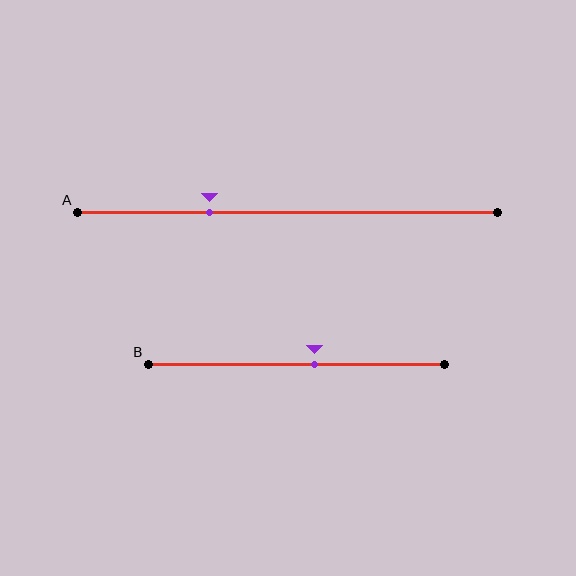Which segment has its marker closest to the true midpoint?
Segment B has its marker closest to the true midpoint.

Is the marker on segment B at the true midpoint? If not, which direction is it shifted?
No, the marker on segment B is shifted to the right by about 6% of the segment length.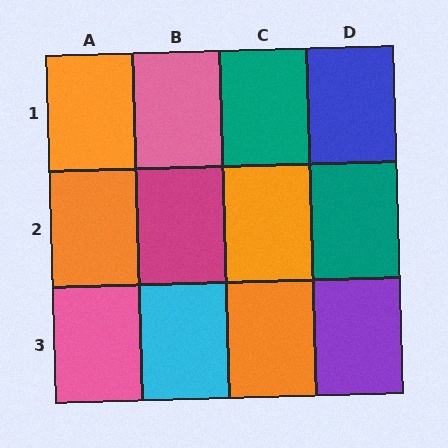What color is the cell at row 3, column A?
Pink.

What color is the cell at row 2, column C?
Orange.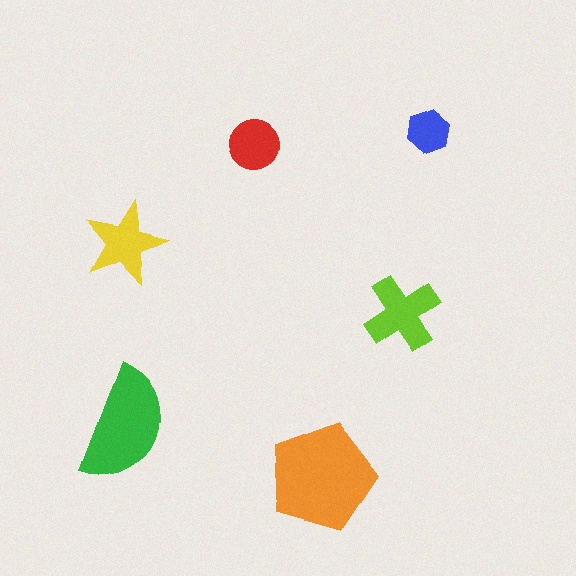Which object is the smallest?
The blue hexagon.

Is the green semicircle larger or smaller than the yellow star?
Larger.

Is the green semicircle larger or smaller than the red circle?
Larger.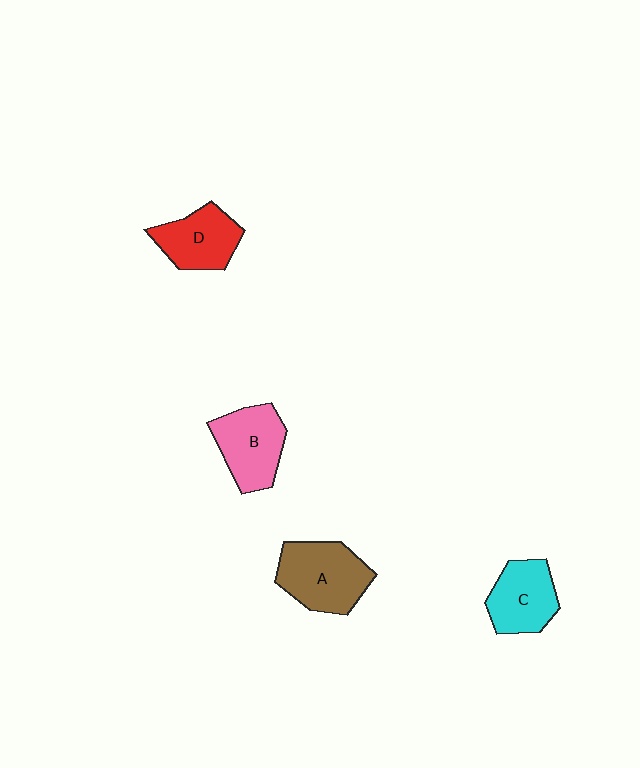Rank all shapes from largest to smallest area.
From largest to smallest: A (brown), B (pink), C (cyan), D (red).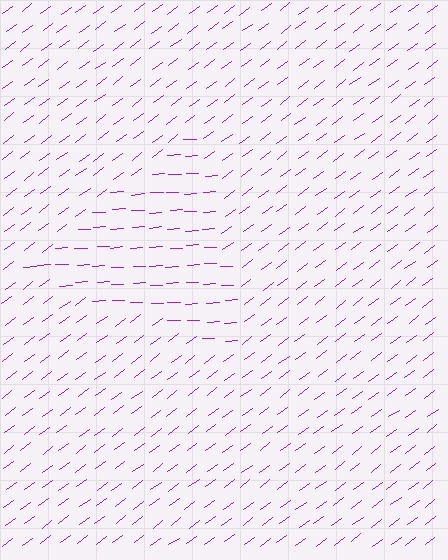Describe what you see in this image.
The image is filled with small purple line segments. A triangle region in the image has lines oriented differently from the surrounding lines, creating a visible texture boundary.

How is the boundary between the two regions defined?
The boundary is defined purely by a change in line orientation (approximately 34 degrees difference). All lines are the same color and thickness.